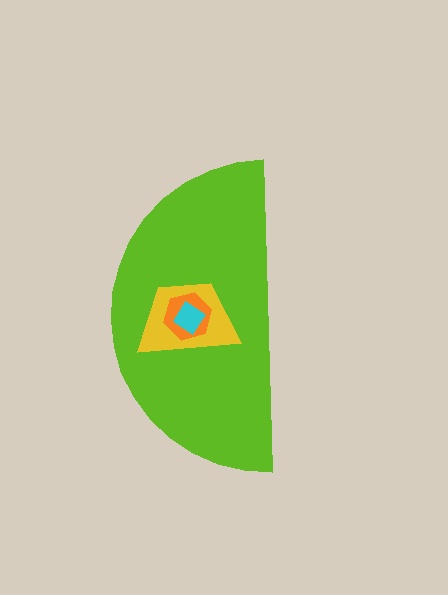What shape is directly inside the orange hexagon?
The cyan diamond.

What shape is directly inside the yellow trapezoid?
The orange hexagon.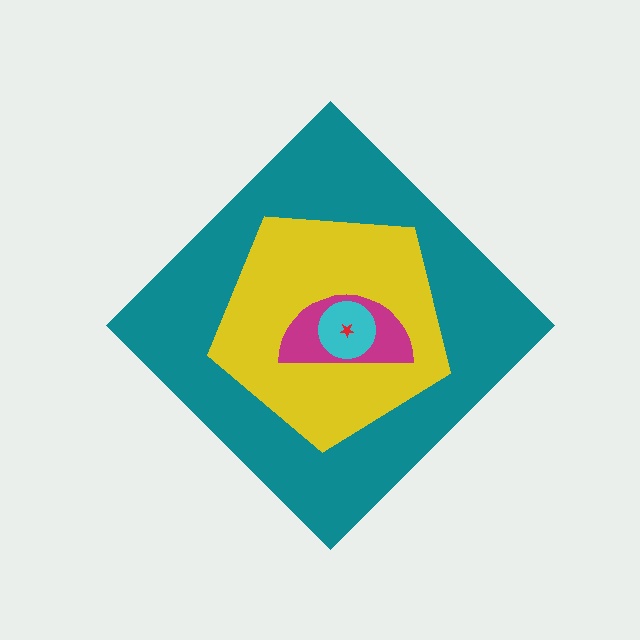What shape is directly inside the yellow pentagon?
The magenta semicircle.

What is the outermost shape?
The teal diamond.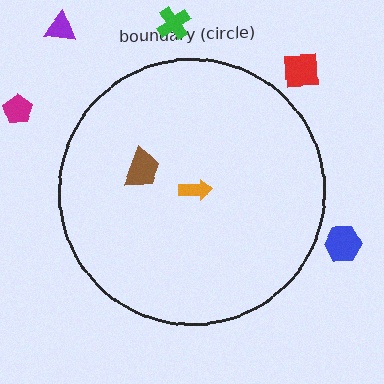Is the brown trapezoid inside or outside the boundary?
Inside.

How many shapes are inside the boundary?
2 inside, 5 outside.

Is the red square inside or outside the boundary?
Outside.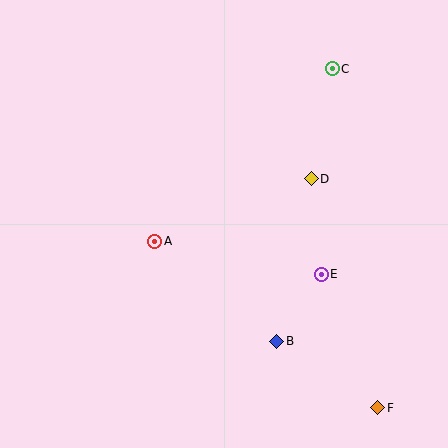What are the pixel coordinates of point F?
Point F is at (378, 408).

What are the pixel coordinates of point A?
Point A is at (155, 241).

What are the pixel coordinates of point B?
Point B is at (277, 341).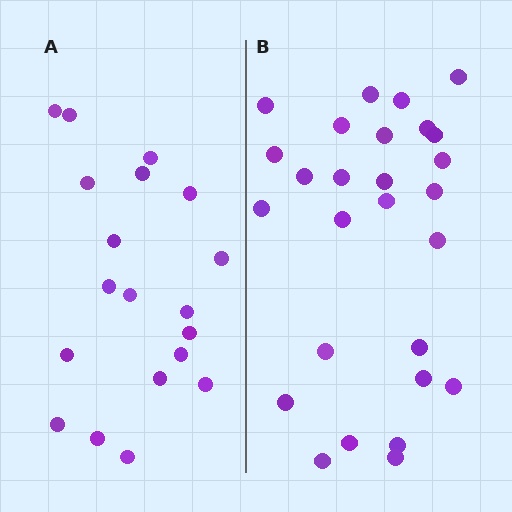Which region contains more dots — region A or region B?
Region B (the right region) has more dots.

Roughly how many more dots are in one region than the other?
Region B has roughly 8 or so more dots than region A.